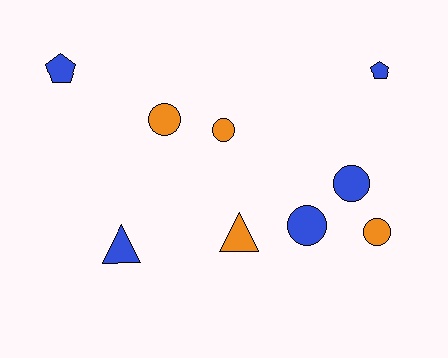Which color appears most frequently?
Blue, with 5 objects.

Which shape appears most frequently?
Circle, with 5 objects.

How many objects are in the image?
There are 9 objects.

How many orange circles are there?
There are 3 orange circles.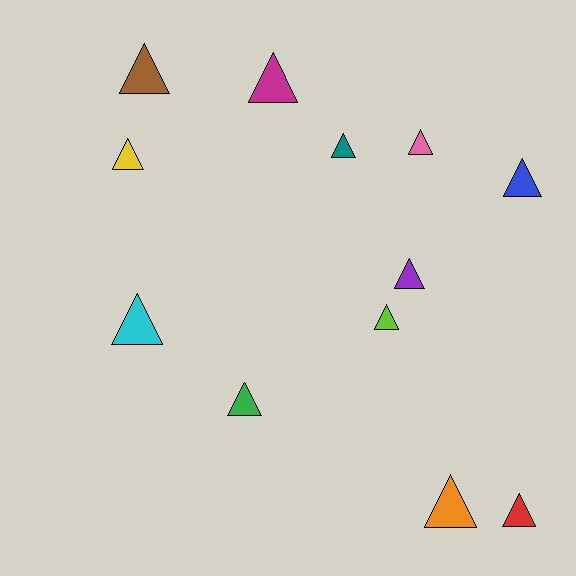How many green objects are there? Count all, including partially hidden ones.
There is 1 green object.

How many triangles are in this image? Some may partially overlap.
There are 12 triangles.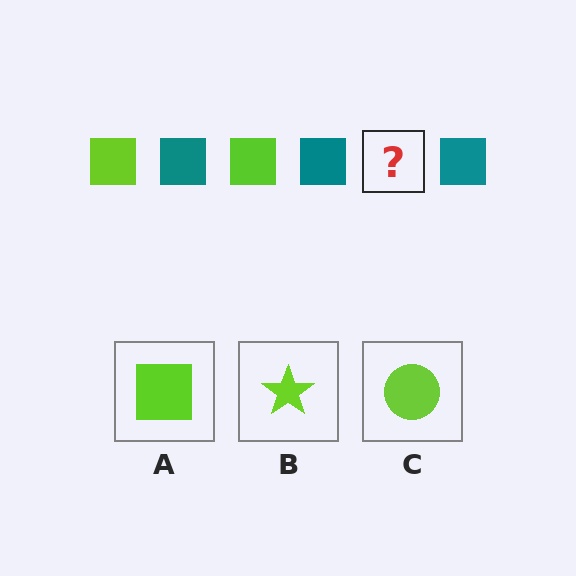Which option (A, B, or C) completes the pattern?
A.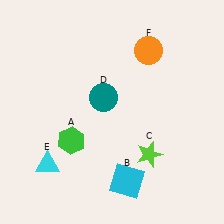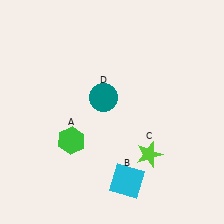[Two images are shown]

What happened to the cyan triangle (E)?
The cyan triangle (E) was removed in Image 2. It was in the bottom-left area of Image 1.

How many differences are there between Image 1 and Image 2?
There are 2 differences between the two images.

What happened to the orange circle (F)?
The orange circle (F) was removed in Image 2. It was in the top-right area of Image 1.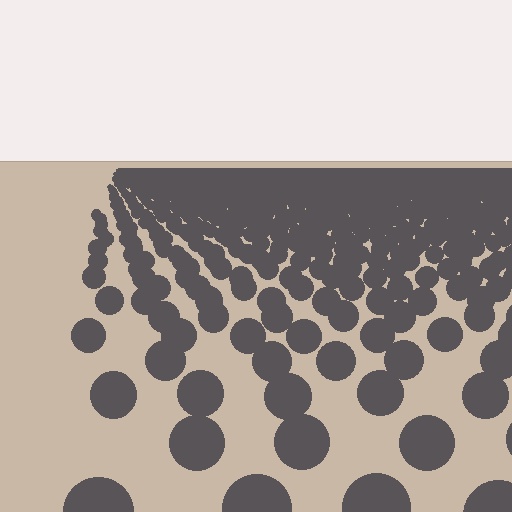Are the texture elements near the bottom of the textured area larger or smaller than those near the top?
Larger. Near the bottom, elements are closer to the viewer and appear at a bigger on-screen size.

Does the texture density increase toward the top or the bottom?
Density increases toward the top.